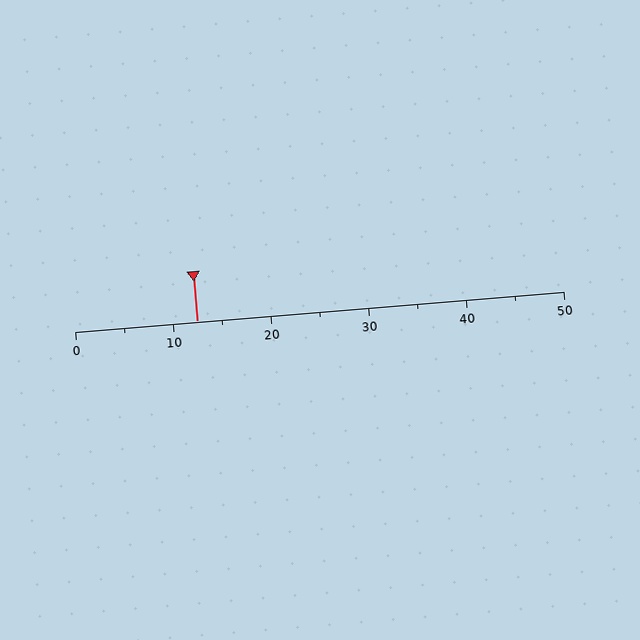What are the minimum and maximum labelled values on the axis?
The axis runs from 0 to 50.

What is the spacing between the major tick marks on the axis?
The major ticks are spaced 10 apart.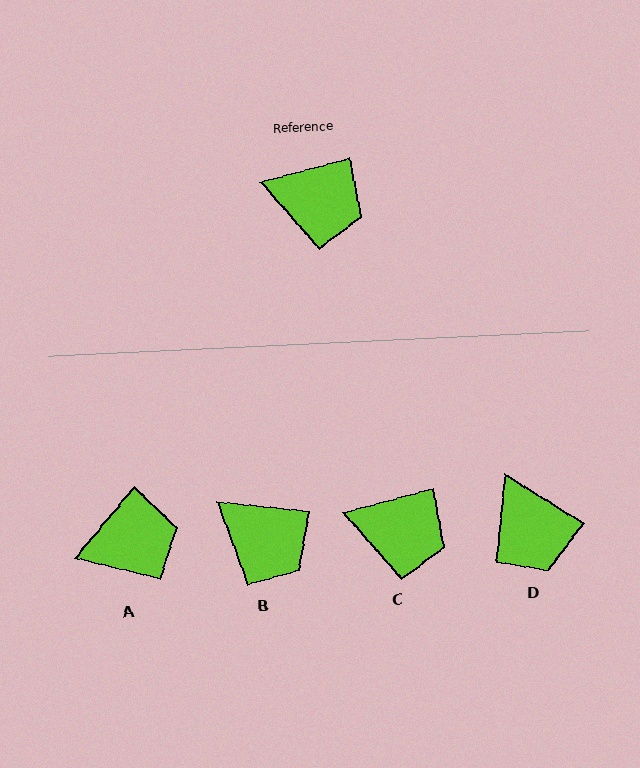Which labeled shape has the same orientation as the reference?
C.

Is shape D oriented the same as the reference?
No, it is off by about 47 degrees.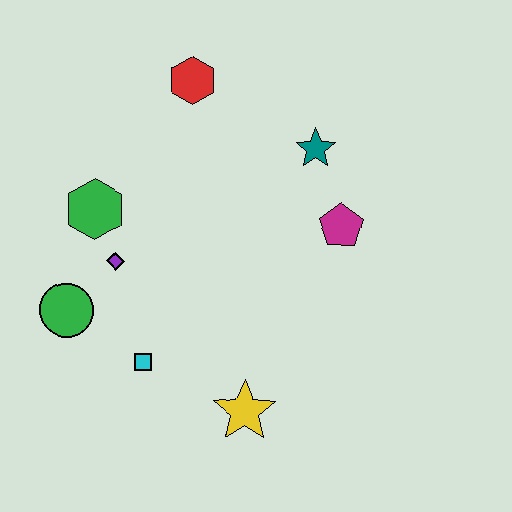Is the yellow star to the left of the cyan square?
No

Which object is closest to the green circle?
The purple diamond is closest to the green circle.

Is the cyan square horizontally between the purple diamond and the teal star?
Yes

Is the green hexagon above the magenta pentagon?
Yes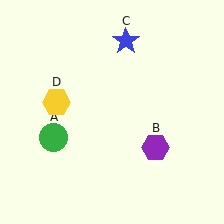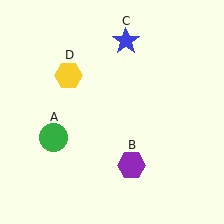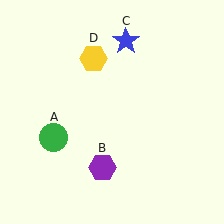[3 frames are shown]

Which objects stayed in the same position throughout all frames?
Green circle (object A) and blue star (object C) remained stationary.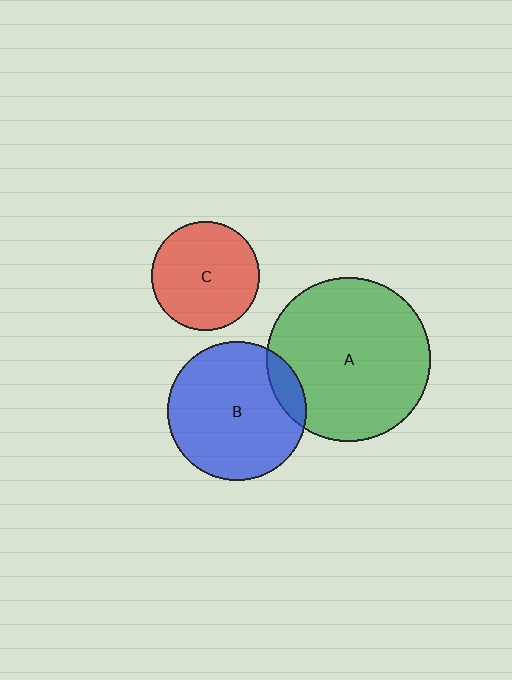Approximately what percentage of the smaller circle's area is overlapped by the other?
Approximately 10%.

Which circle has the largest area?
Circle A (green).